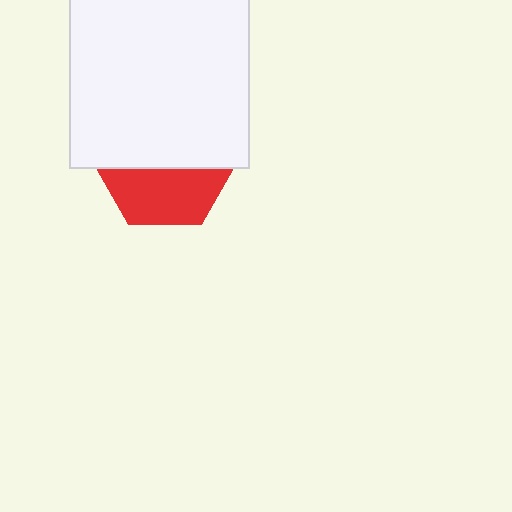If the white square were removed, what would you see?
You would see the complete red hexagon.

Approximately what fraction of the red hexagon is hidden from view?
Roughly 58% of the red hexagon is hidden behind the white square.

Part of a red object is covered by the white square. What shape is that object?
It is a hexagon.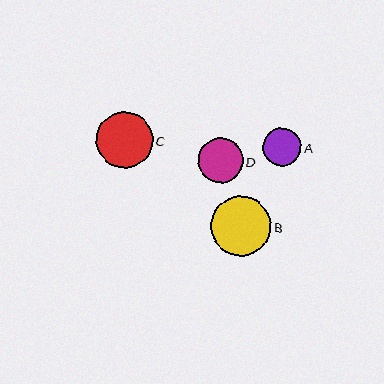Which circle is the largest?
Circle B is the largest with a size of approximately 60 pixels.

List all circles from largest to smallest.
From largest to smallest: B, C, D, A.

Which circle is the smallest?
Circle A is the smallest with a size of approximately 38 pixels.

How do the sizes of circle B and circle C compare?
Circle B and circle C are approximately the same size.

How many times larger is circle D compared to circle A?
Circle D is approximately 1.2 times the size of circle A.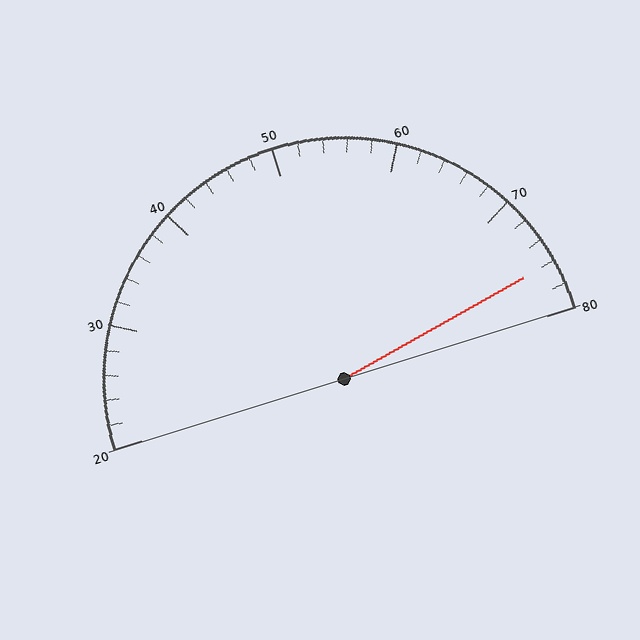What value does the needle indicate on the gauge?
The needle indicates approximately 76.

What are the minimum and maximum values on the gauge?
The gauge ranges from 20 to 80.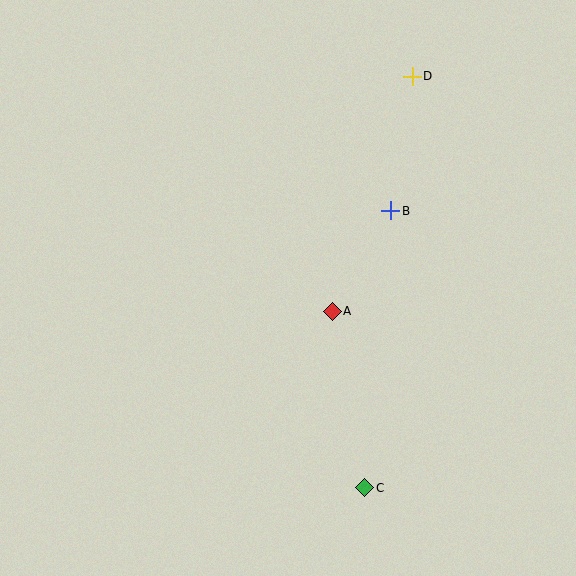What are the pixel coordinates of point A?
Point A is at (332, 311).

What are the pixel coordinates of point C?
Point C is at (365, 488).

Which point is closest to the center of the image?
Point A at (332, 311) is closest to the center.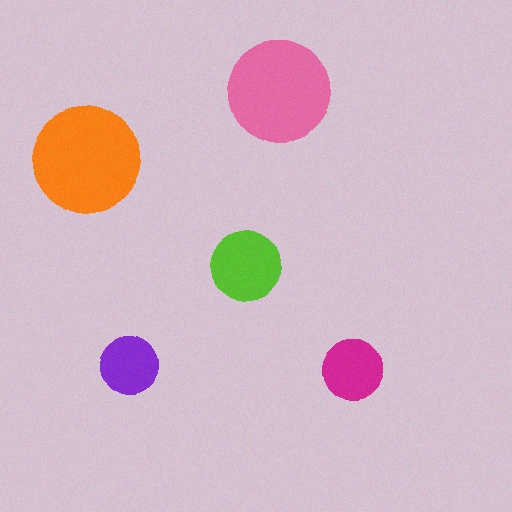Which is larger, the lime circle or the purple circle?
The lime one.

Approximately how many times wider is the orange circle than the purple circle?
About 2 times wider.